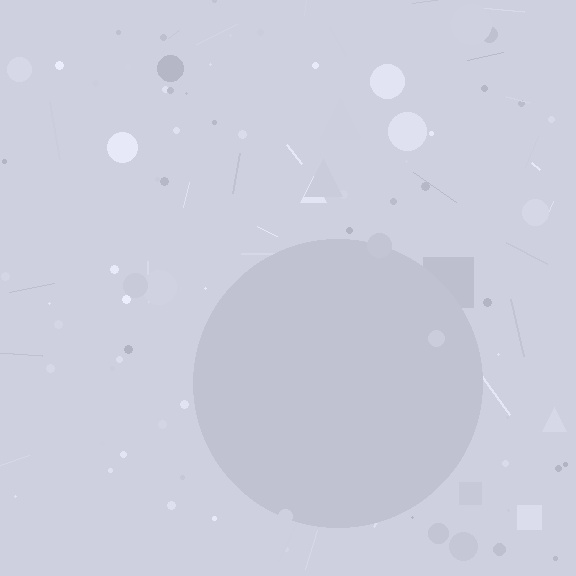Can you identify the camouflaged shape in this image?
The camouflaged shape is a circle.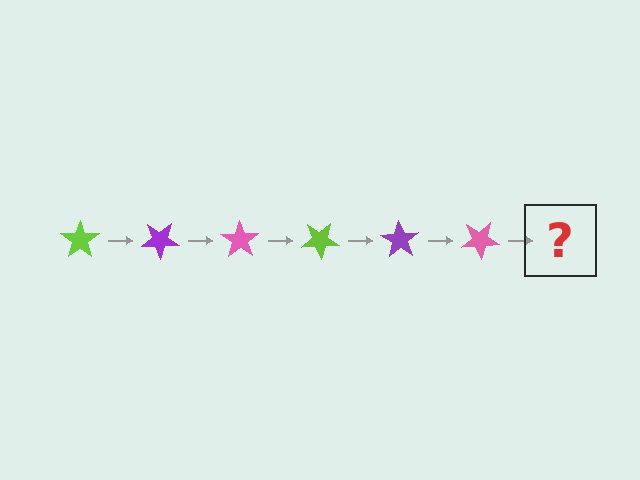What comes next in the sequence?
The next element should be a lime star, rotated 210 degrees from the start.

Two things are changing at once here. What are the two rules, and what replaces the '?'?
The two rules are that it rotates 35 degrees each step and the color cycles through lime, purple, and pink. The '?' should be a lime star, rotated 210 degrees from the start.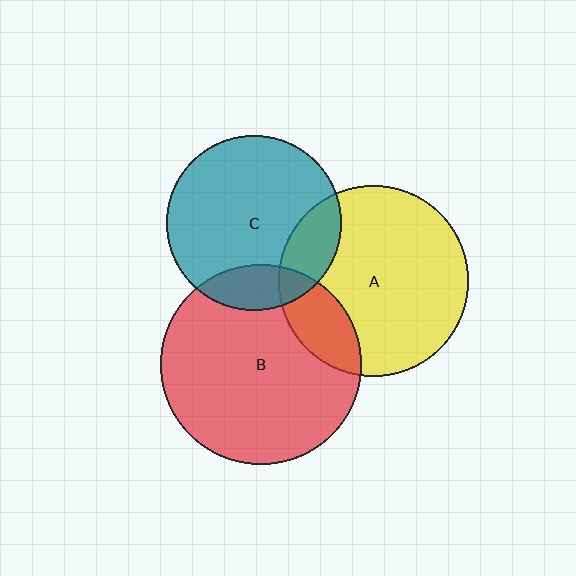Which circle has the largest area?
Circle B (red).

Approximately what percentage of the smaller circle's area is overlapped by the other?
Approximately 20%.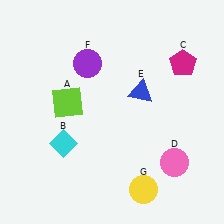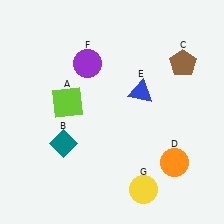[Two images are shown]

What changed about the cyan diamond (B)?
In Image 1, B is cyan. In Image 2, it changed to teal.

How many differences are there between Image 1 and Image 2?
There are 3 differences between the two images.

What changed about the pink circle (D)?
In Image 1, D is pink. In Image 2, it changed to orange.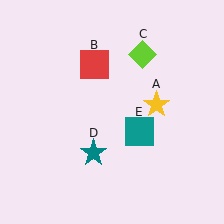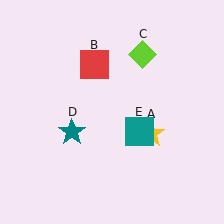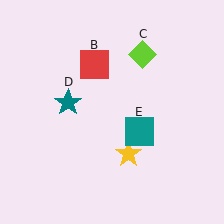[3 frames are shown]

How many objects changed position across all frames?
2 objects changed position: yellow star (object A), teal star (object D).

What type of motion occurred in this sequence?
The yellow star (object A), teal star (object D) rotated clockwise around the center of the scene.